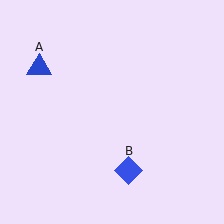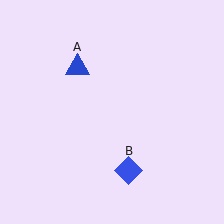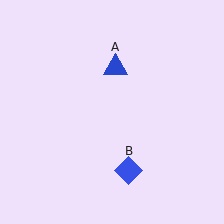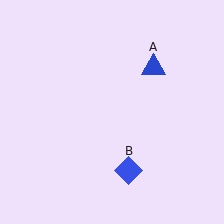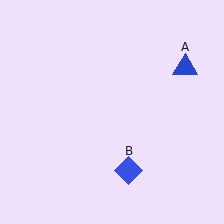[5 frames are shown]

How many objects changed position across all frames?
1 object changed position: blue triangle (object A).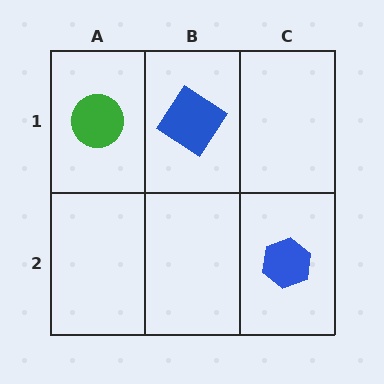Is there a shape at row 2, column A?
No, that cell is empty.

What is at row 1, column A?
A green circle.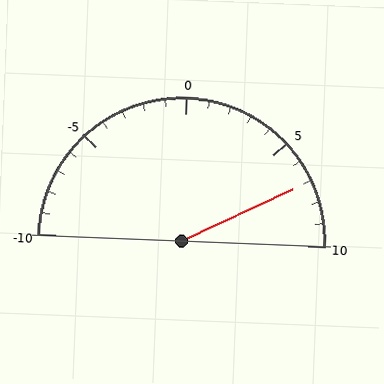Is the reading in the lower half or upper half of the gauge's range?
The reading is in the upper half of the range (-10 to 10).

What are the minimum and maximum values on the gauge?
The gauge ranges from -10 to 10.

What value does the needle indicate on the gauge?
The needle indicates approximately 7.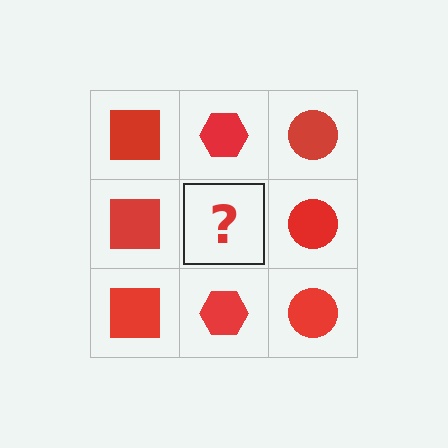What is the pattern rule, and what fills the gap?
The rule is that each column has a consistent shape. The gap should be filled with a red hexagon.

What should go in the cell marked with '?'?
The missing cell should contain a red hexagon.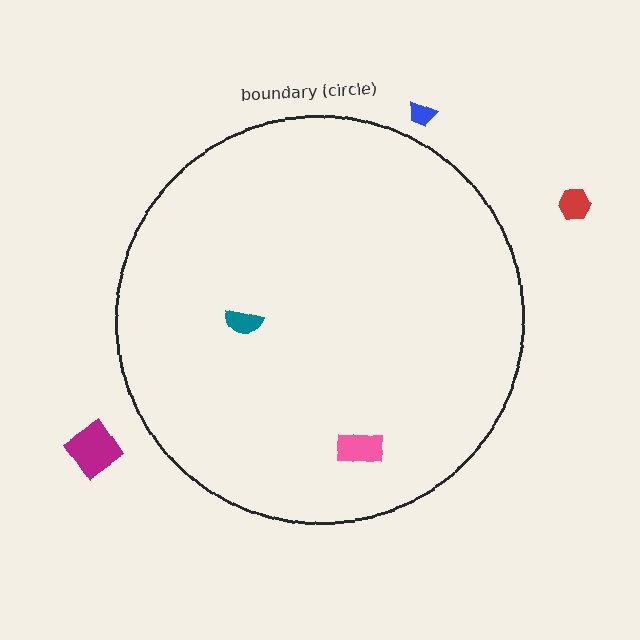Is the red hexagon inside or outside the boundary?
Outside.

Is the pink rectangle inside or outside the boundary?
Inside.